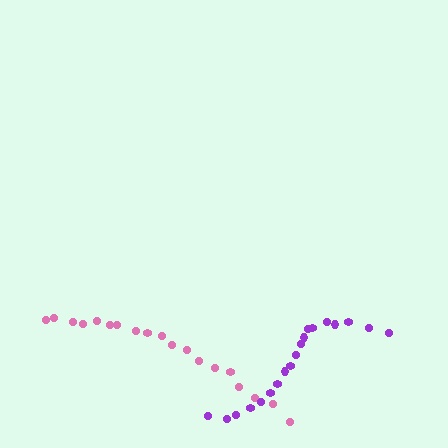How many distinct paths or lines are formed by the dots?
There are 2 distinct paths.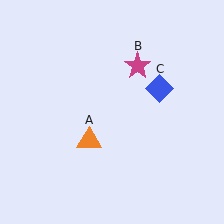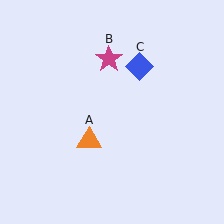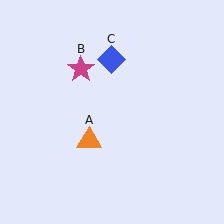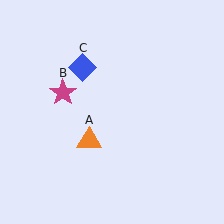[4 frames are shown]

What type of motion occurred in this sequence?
The magenta star (object B), blue diamond (object C) rotated counterclockwise around the center of the scene.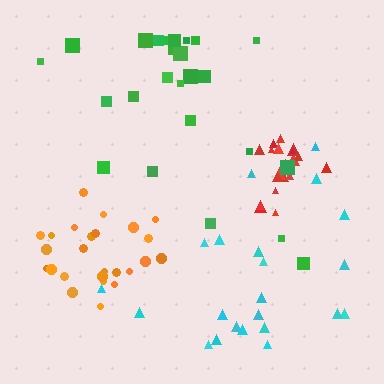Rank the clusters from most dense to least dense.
red, orange, cyan, green.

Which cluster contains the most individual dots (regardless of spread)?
Green (26).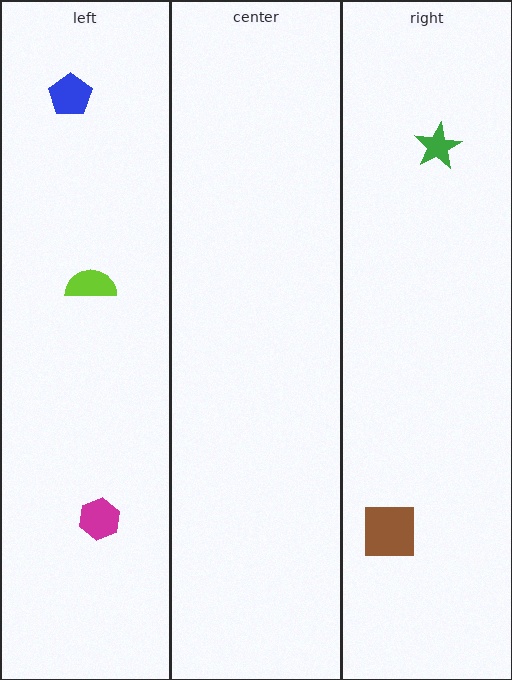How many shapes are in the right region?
2.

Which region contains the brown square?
The right region.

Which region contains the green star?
The right region.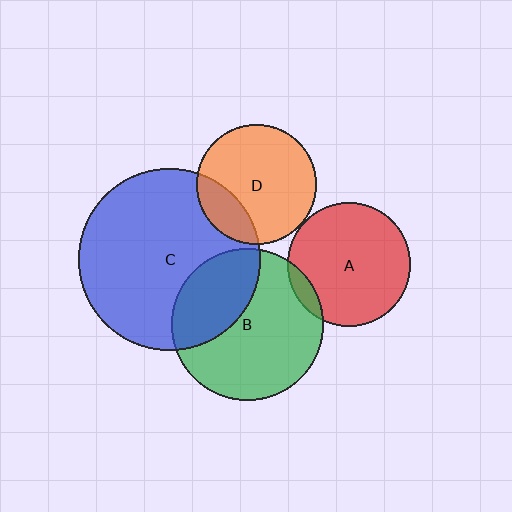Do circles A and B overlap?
Yes.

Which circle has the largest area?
Circle C (blue).